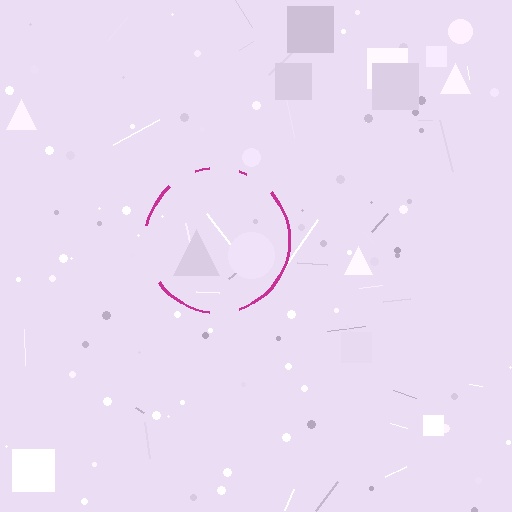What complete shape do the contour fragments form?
The contour fragments form a circle.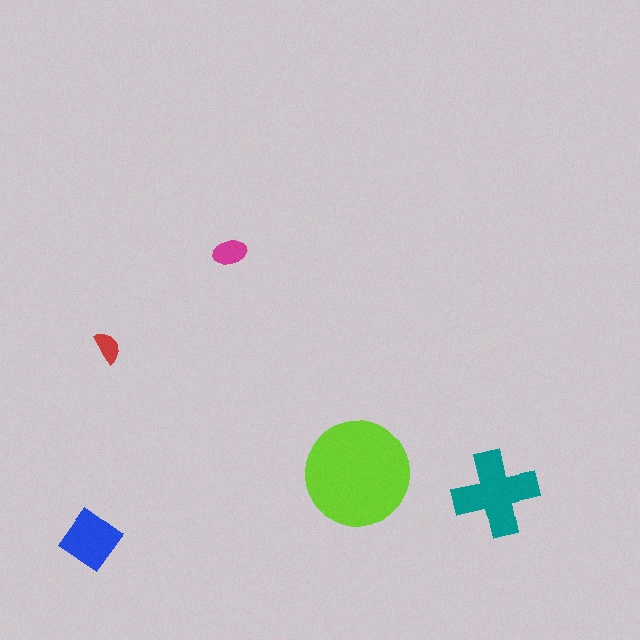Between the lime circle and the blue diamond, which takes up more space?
The lime circle.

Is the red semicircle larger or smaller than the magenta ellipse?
Smaller.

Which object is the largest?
The lime circle.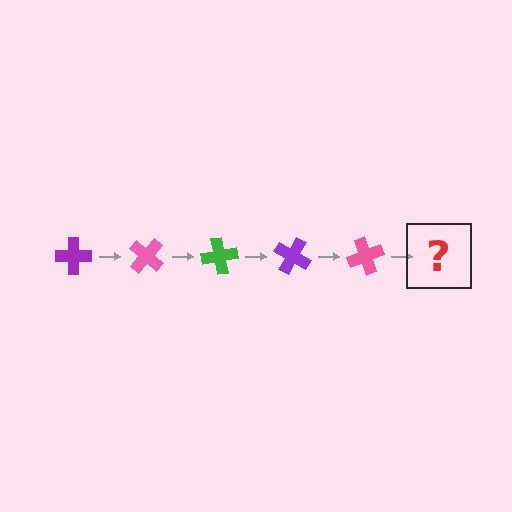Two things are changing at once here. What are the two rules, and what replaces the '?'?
The two rules are that it rotates 40 degrees each step and the color cycles through purple, pink, and green. The '?' should be a green cross, rotated 200 degrees from the start.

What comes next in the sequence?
The next element should be a green cross, rotated 200 degrees from the start.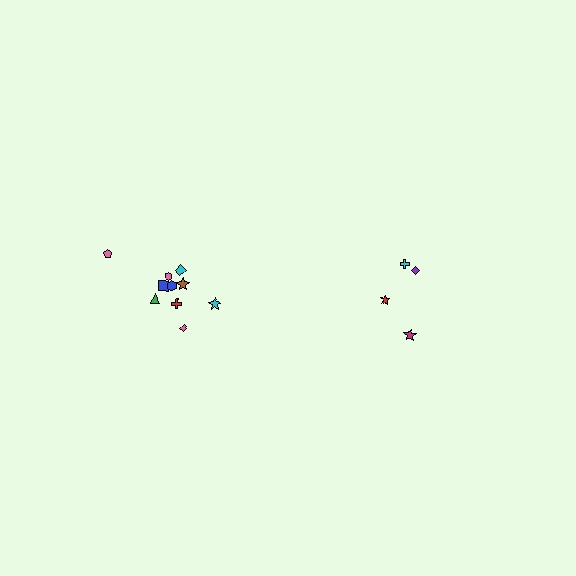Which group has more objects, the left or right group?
The left group.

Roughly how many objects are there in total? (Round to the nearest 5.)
Roughly 15 objects in total.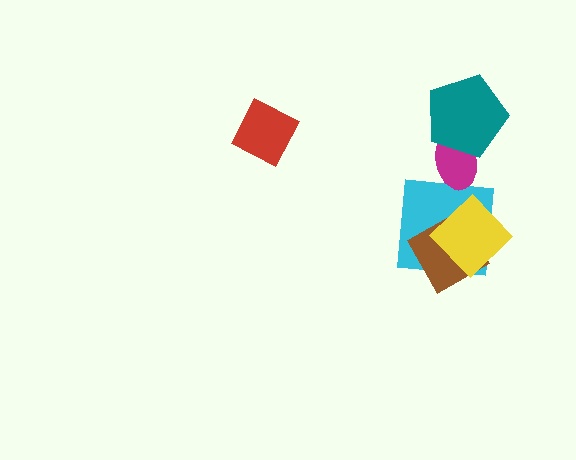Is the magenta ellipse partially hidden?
Yes, it is partially covered by another shape.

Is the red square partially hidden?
No, no other shape covers it.